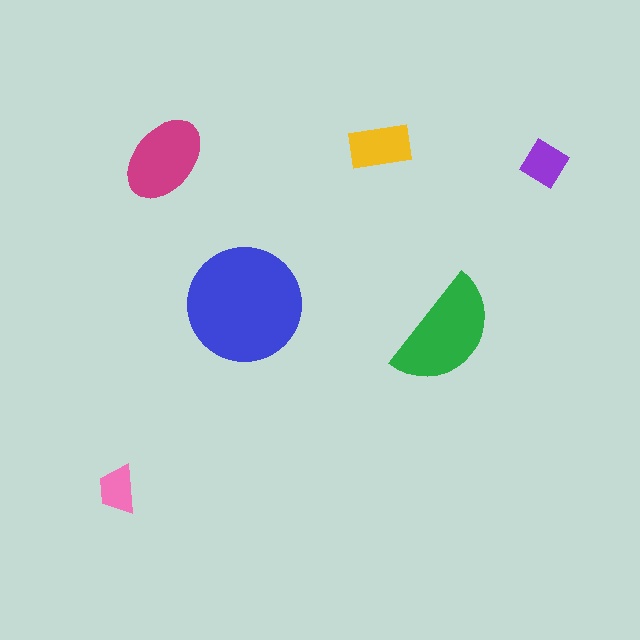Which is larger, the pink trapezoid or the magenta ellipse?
The magenta ellipse.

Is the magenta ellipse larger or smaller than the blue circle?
Smaller.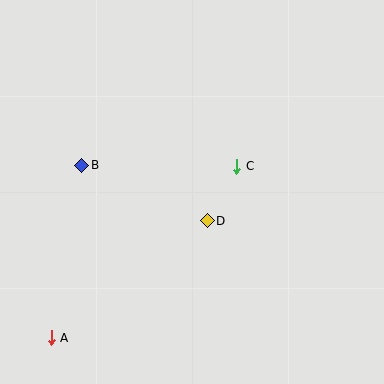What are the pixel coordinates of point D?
Point D is at (207, 221).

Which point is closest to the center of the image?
Point D at (207, 221) is closest to the center.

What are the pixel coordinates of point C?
Point C is at (237, 166).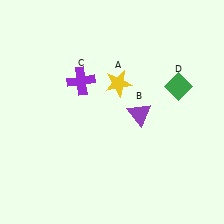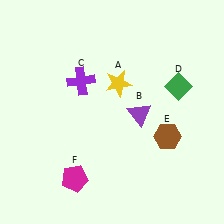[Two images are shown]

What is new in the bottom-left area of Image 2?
A magenta pentagon (F) was added in the bottom-left area of Image 2.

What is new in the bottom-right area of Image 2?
A brown hexagon (E) was added in the bottom-right area of Image 2.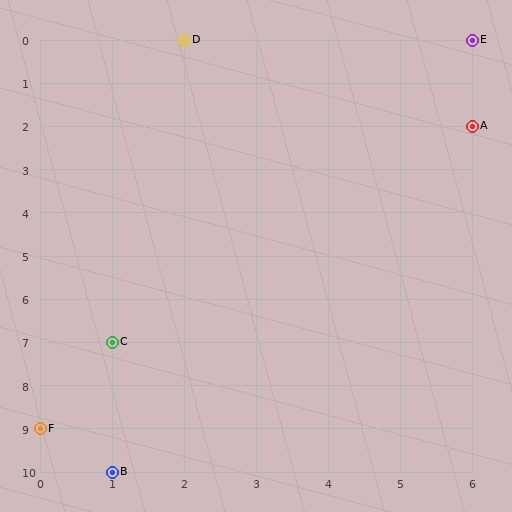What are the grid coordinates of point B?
Point B is at grid coordinates (1, 10).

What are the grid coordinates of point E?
Point E is at grid coordinates (6, 0).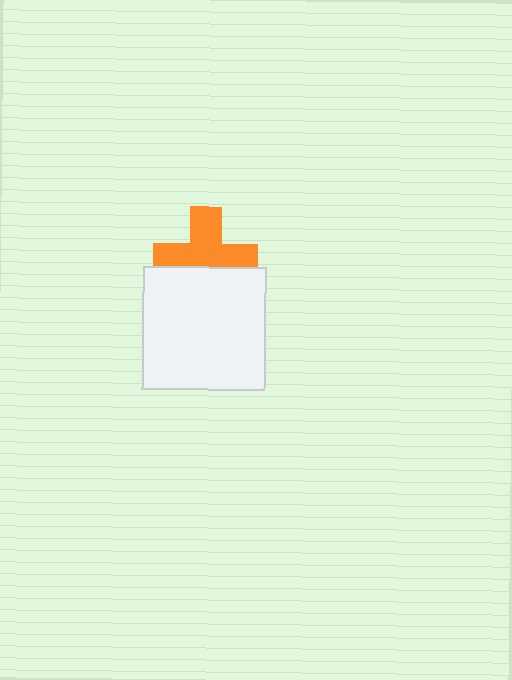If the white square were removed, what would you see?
You would see the complete orange cross.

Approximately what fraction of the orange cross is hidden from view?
Roughly 35% of the orange cross is hidden behind the white square.